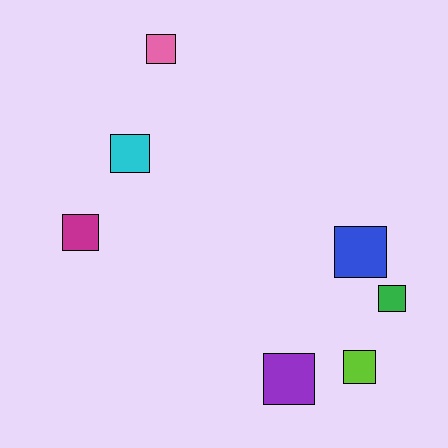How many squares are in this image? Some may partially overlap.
There are 7 squares.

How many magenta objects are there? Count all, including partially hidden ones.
There is 1 magenta object.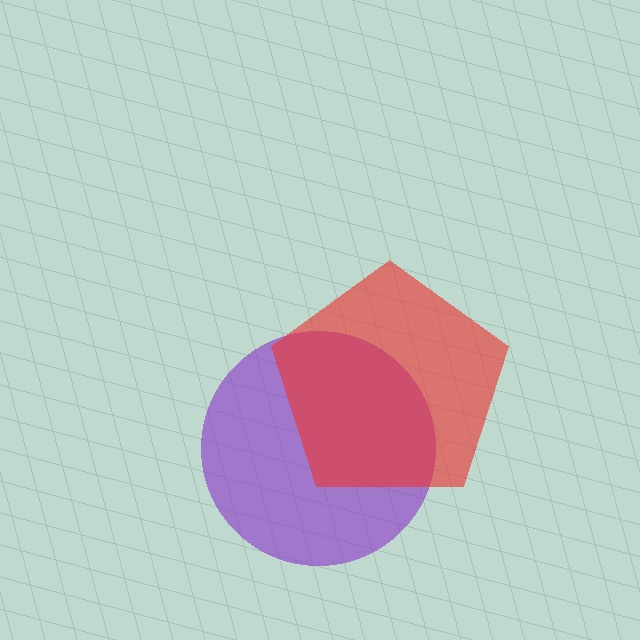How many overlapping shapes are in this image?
There are 2 overlapping shapes in the image.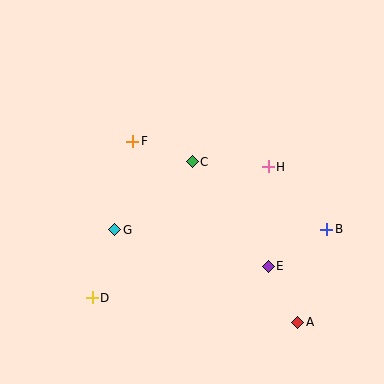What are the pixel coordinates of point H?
Point H is at (268, 167).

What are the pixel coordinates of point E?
Point E is at (268, 266).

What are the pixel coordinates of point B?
Point B is at (327, 229).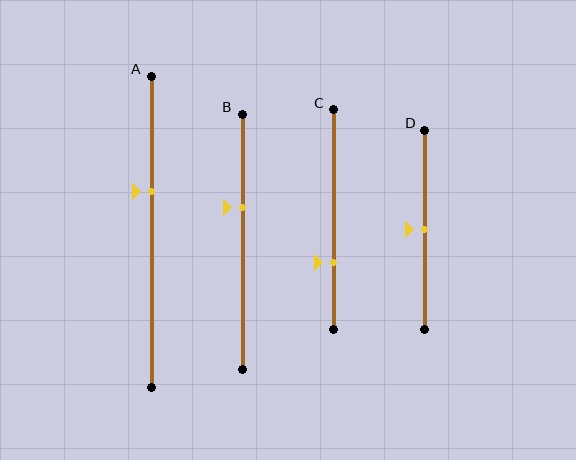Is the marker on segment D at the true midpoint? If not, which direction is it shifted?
Yes, the marker on segment D is at the true midpoint.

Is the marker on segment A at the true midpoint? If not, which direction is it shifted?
No, the marker on segment A is shifted upward by about 13% of the segment length.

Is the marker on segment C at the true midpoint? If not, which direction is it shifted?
No, the marker on segment C is shifted downward by about 20% of the segment length.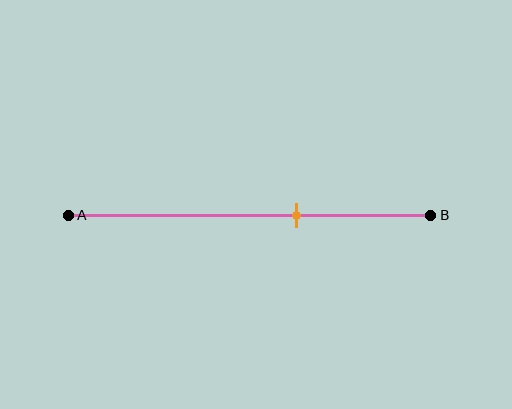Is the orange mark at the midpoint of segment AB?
No, the mark is at about 65% from A, not at the 50% midpoint.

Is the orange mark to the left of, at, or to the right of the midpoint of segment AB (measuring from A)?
The orange mark is to the right of the midpoint of segment AB.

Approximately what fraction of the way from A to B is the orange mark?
The orange mark is approximately 65% of the way from A to B.